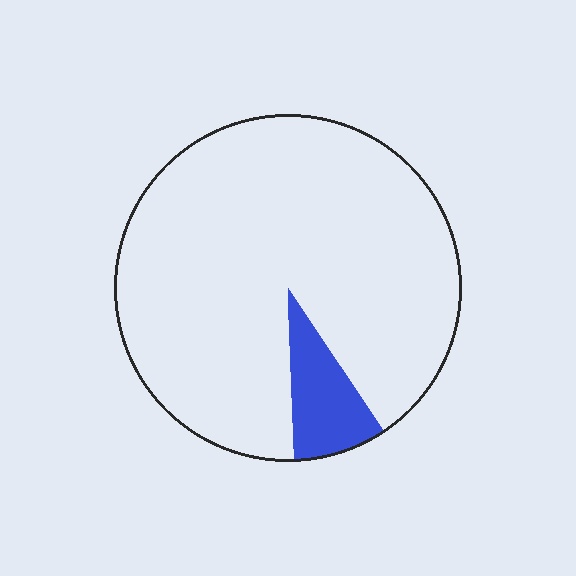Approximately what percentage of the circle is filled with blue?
Approximately 10%.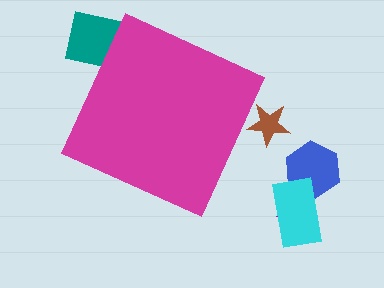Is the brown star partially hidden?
Yes, the brown star is partially hidden behind the magenta diamond.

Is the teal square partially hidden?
Yes, the teal square is partially hidden behind the magenta diamond.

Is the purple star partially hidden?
No, the purple star is fully visible.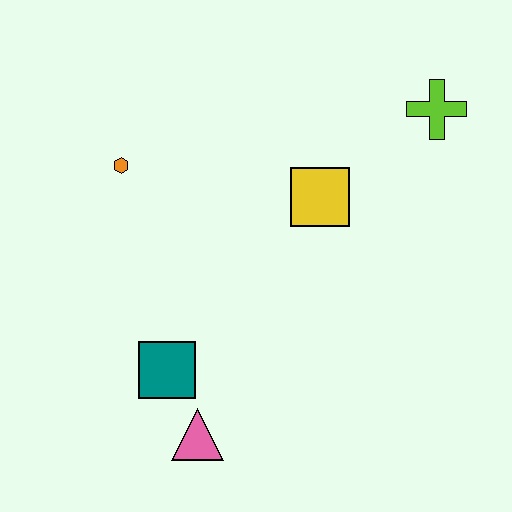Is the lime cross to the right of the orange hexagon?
Yes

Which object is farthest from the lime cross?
The pink triangle is farthest from the lime cross.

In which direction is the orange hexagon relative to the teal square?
The orange hexagon is above the teal square.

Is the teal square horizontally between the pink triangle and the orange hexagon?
Yes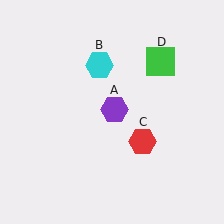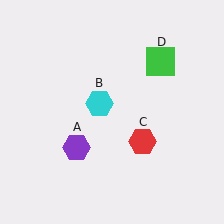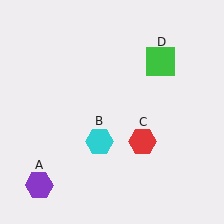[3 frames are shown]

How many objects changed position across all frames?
2 objects changed position: purple hexagon (object A), cyan hexagon (object B).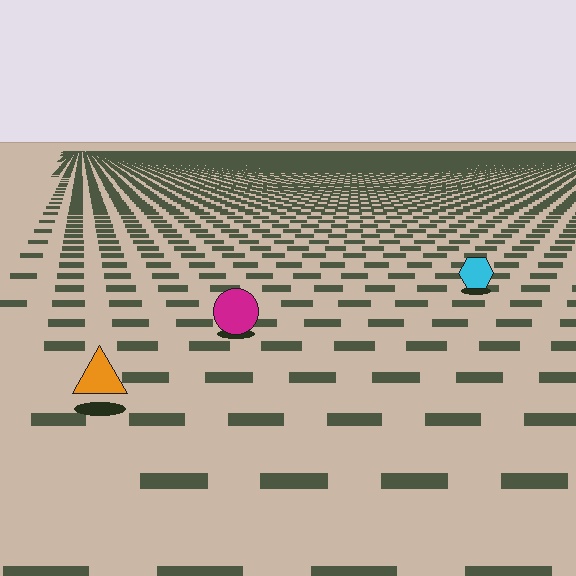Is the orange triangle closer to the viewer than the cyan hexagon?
Yes. The orange triangle is closer — you can tell from the texture gradient: the ground texture is coarser near it.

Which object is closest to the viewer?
The orange triangle is closest. The texture marks near it are larger and more spread out.